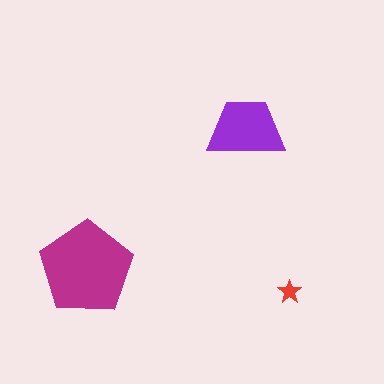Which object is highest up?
The purple trapezoid is topmost.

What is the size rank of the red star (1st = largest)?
3rd.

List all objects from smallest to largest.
The red star, the purple trapezoid, the magenta pentagon.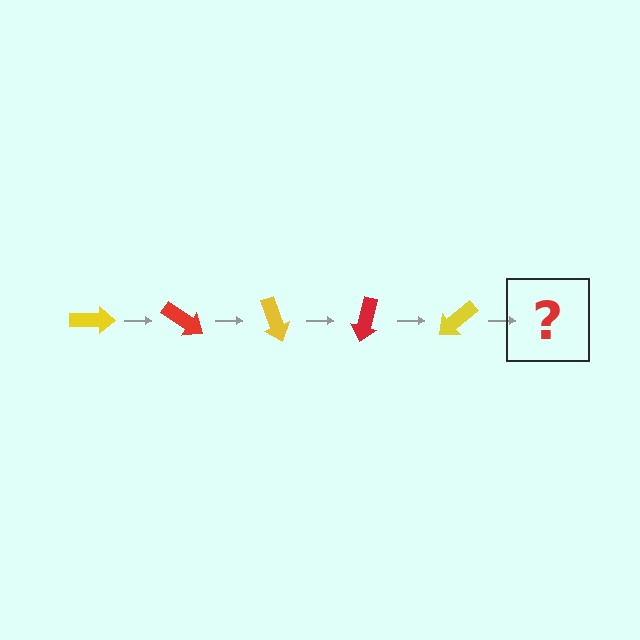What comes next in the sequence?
The next element should be a red arrow, rotated 175 degrees from the start.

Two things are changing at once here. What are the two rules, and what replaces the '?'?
The two rules are that it rotates 35 degrees each step and the color cycles through yellow and red. The '?' should be a red arrow, rotated 175 degrees from the start.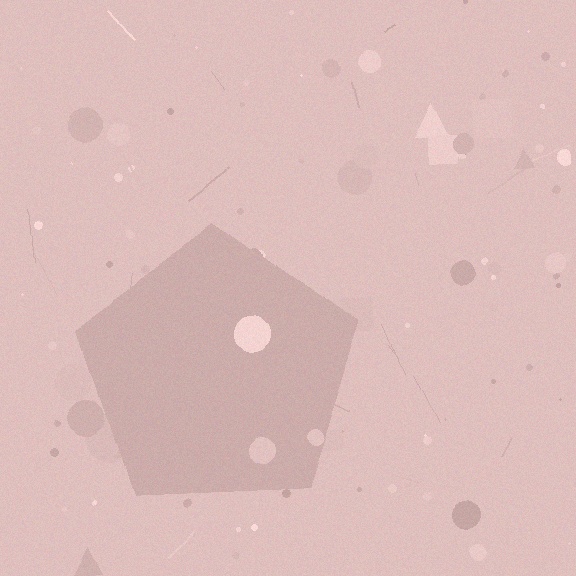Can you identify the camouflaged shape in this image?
The camouflaged shape is a pentagon.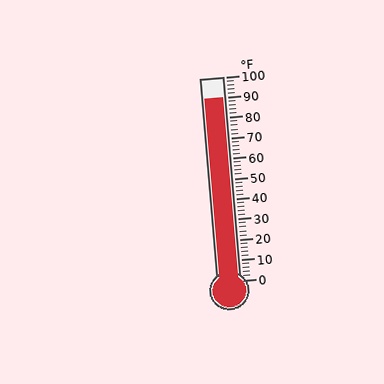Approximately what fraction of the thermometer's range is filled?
The thermometer is filled to approximately 90% of its range.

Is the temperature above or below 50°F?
The temperature is above 50°F.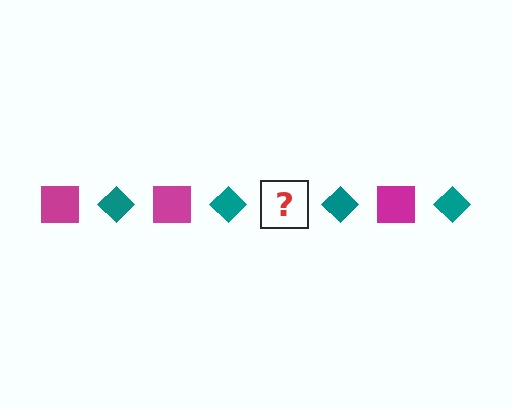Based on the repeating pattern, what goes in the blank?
The blank should be a magenta square.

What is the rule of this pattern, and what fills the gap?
The rule is that the pattern alternates between magenta square and teal diamond. The gap should be filled with a magenta square.